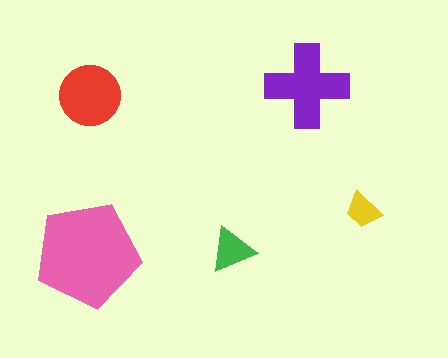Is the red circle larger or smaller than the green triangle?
Larger.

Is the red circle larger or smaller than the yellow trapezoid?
Larger.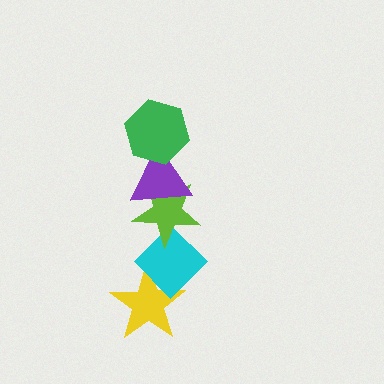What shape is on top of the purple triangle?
The green hexagon is on top of the purple triangle.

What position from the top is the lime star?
The lime star is 3rd from the top.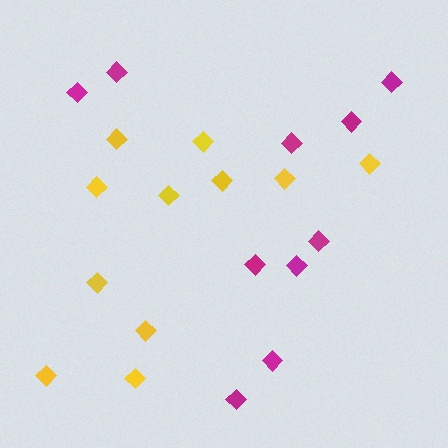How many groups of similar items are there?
There are 2 groups: one group of yellow diamonds (11) and one group of magenta diamonds (10).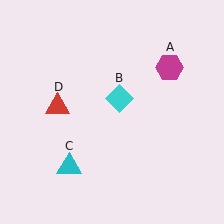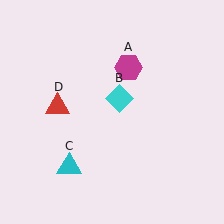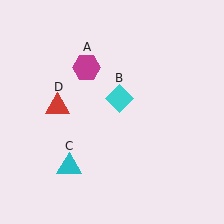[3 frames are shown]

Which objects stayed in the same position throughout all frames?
Cyan diamond (object B) and cyan triangle (object C) and red triangle (object D) remained stationary.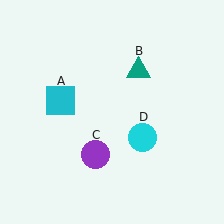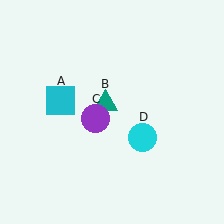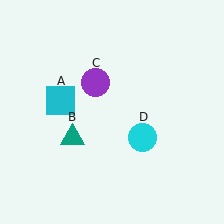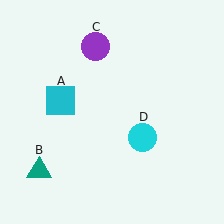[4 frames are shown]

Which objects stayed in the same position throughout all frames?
Cyan square (object A) and cyan circle (object D) remained stationary.